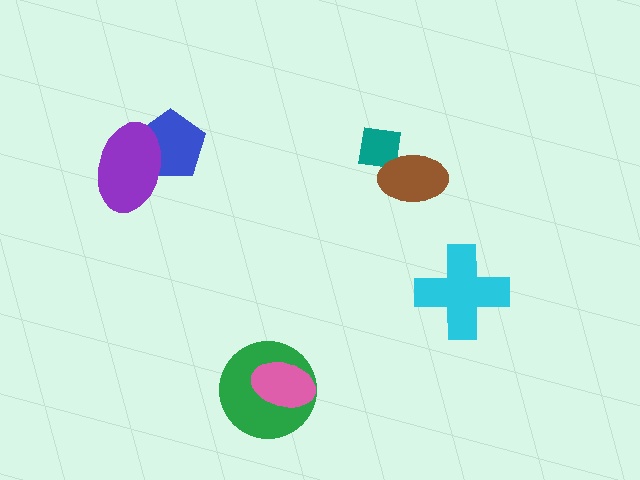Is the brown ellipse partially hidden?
No, no other shape covers it.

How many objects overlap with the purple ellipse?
1 object overlaps with the purple ellipse.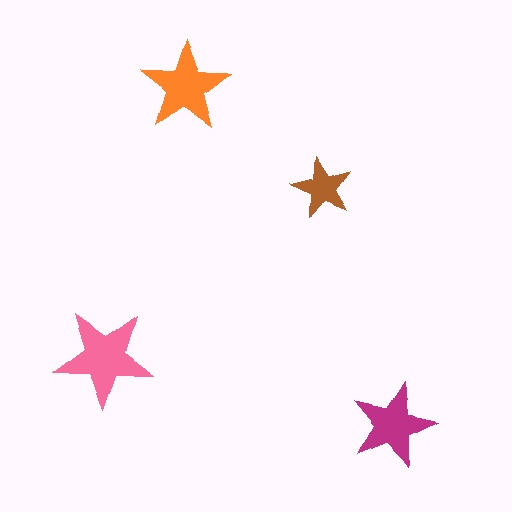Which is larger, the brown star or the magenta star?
The magenta one.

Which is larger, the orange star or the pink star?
The pink one.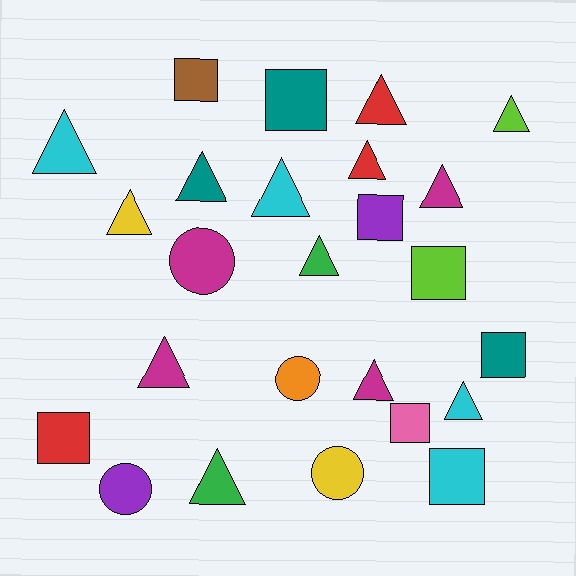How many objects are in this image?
There are 25 objects.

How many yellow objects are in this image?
There are 2 yellow objects.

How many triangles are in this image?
There are 13 triangles.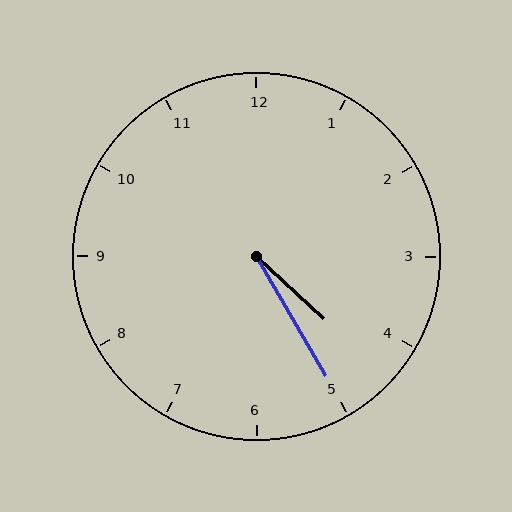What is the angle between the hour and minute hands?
Approximately 18 degrees.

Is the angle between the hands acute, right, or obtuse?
It is acute.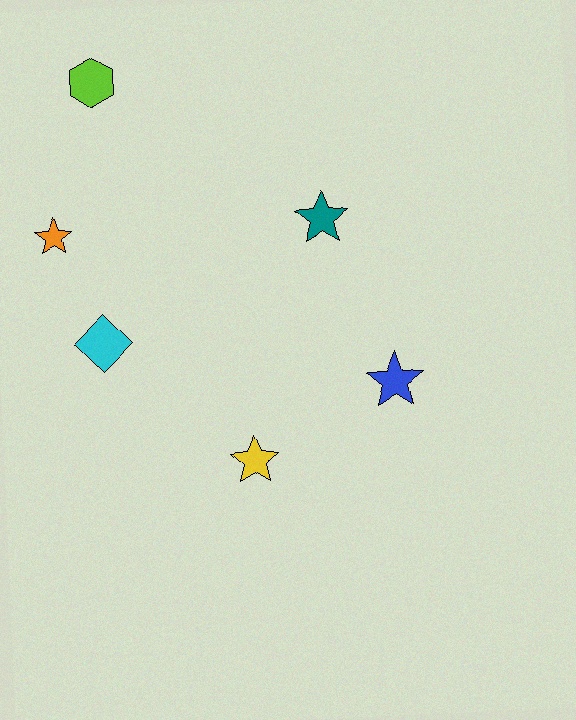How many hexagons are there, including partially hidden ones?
There is 1 hexagon.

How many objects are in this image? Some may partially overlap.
There are 6 objects.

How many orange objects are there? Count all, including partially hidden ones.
There is 1 orange object.